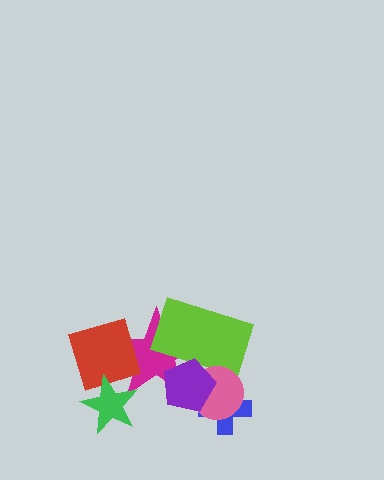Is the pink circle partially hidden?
Yes, it is partially covered by another shape.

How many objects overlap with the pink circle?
3 objects overlap with the pink circle.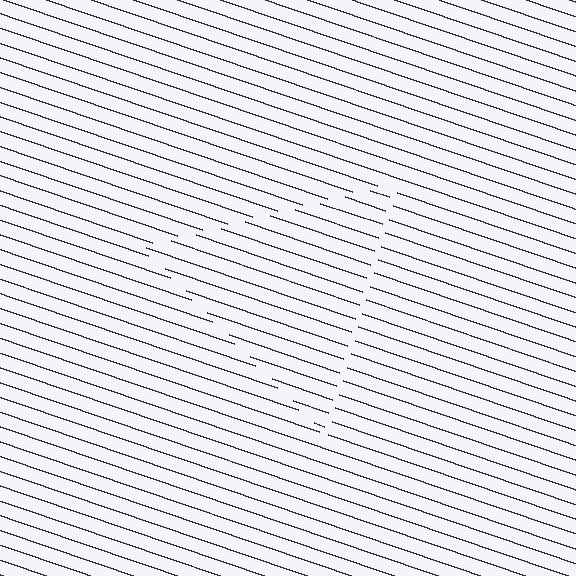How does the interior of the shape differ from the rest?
The interior of the shape contains the same grating, shifted by half a period — the contour is defined by the phase discontinuity where line-ends from the inner and outer gratings abut.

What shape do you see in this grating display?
An illusory triangle. The interior of the shape contains the same grating, shifted by half a period — the contour is defined by the phase discontinuity where line-ends from the inner and outer gratings abut.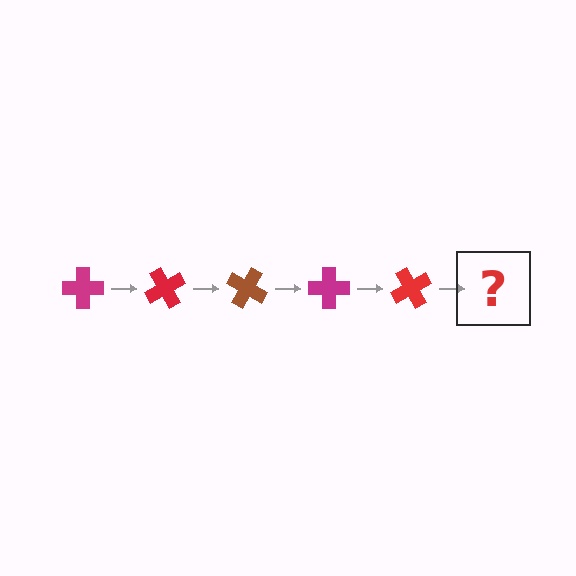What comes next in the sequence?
The next element should be a brown cross, rotated 300 degrees from the start.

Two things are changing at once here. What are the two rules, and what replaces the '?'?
The two rules are that it rotates 60 degrees each step and the color cycles through magenta, red, and brown. The '?' should be a brown cross, rotated 300 degrees from the start.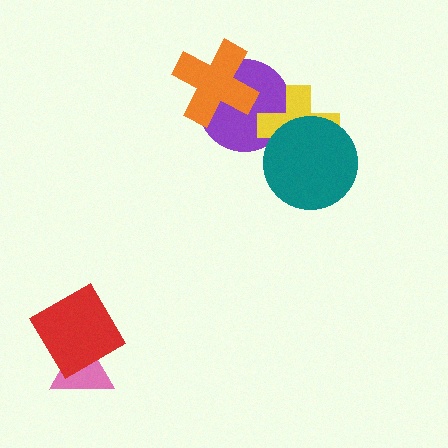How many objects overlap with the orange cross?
1 object overlaps with the orange cross.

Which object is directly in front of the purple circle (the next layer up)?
The yellow cross is directly in front of the purple circle.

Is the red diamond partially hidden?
No, no other shape covers it.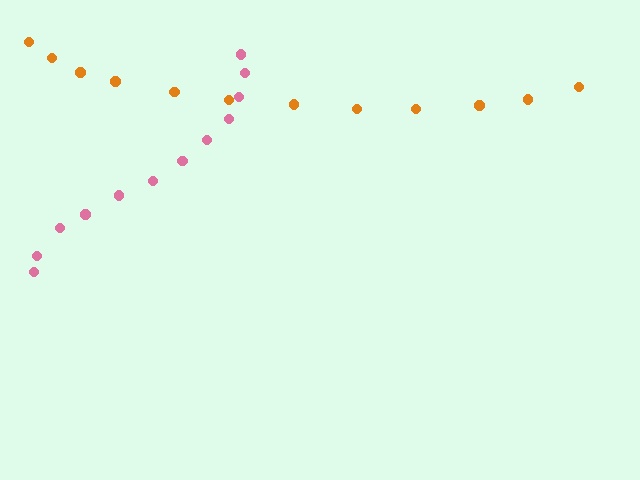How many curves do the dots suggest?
There are 2 distinct paths.